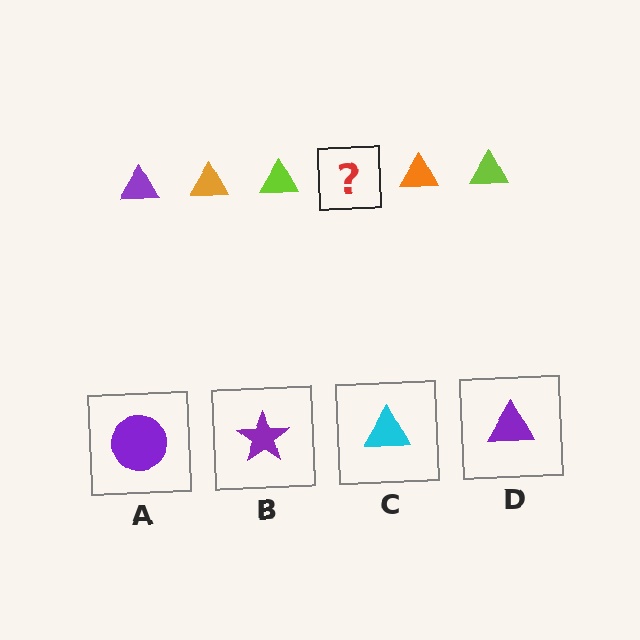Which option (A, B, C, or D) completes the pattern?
D.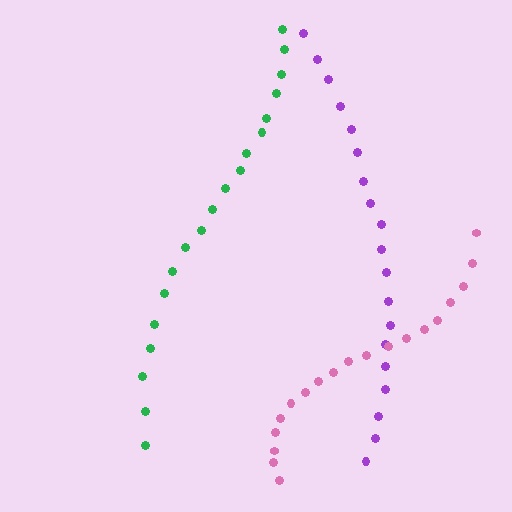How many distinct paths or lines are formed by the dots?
There are 3 distinct paths.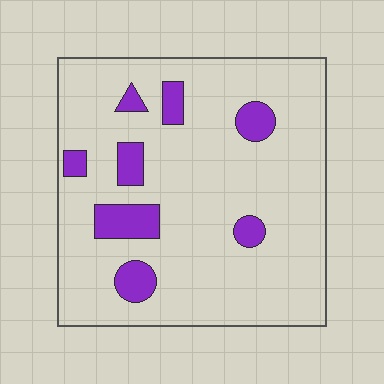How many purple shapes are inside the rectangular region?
8.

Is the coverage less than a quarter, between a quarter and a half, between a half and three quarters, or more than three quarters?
Less than a quarter.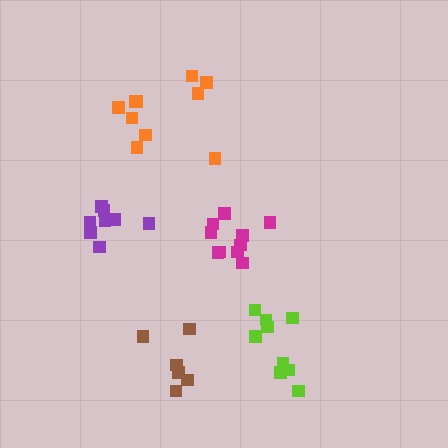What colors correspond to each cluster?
The clusters are colored: purple, brown, lime, orange, magenta.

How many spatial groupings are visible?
There are 5 spatial groupings.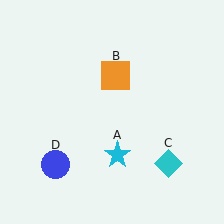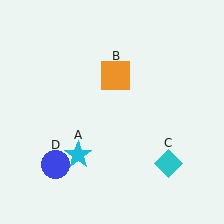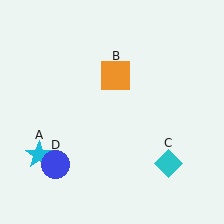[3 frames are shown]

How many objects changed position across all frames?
1 object changed position: cyan star (object A).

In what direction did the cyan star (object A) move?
The cyan star (object A) moved left.